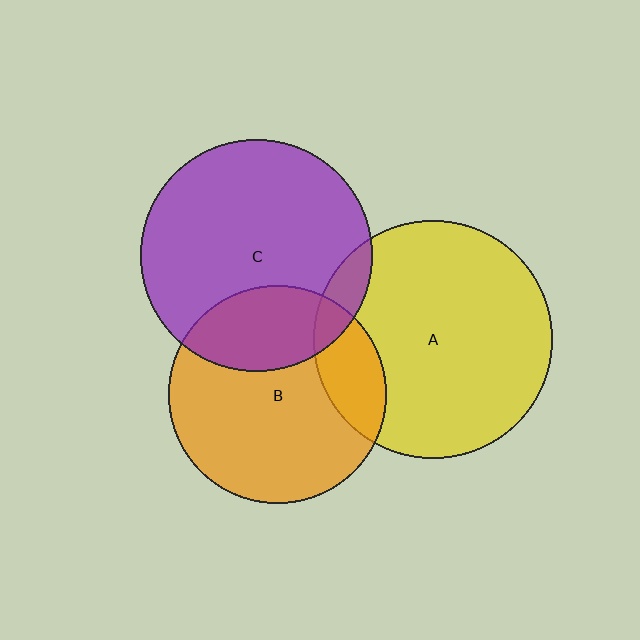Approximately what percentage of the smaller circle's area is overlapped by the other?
Approximately 10%.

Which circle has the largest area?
Circle A (yellow).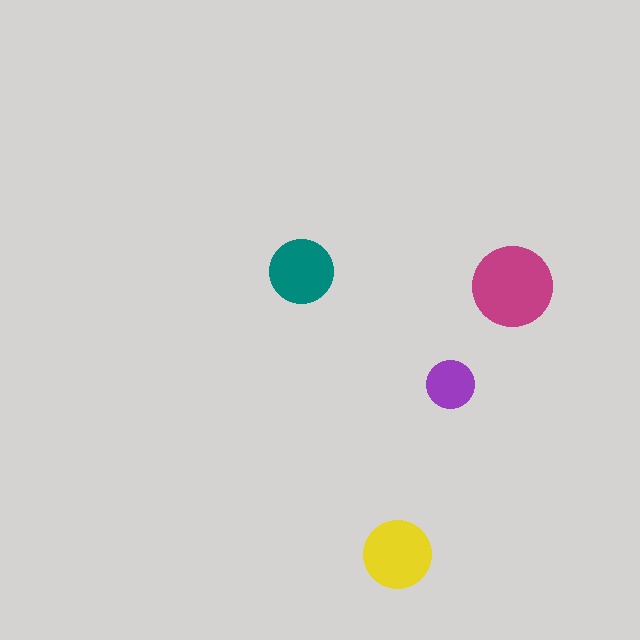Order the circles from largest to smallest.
the magenta one, the yellow one, the teal one, the purple one.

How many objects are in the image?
There are 4 objects in the image.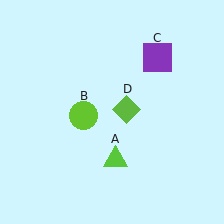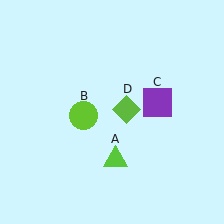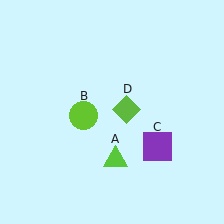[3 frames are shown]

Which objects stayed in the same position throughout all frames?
Lime triangle (object A) and lime circle (object B) and lime diamond (object D) remained stationary.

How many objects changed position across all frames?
1 object changed position: purple square (object C).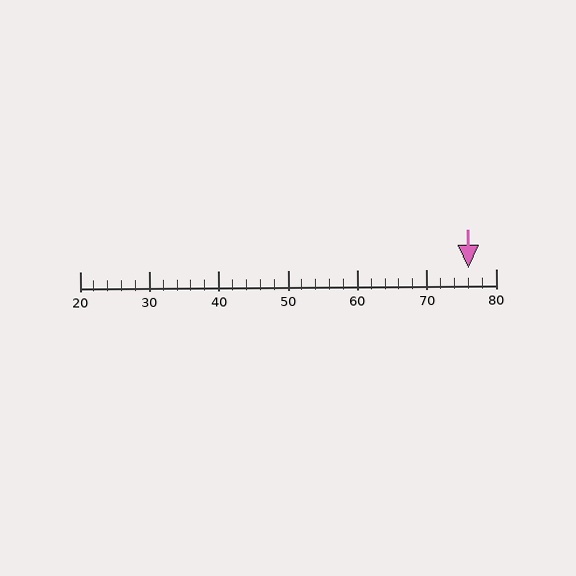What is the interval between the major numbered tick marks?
The major tick marks are spaced 10 units apart.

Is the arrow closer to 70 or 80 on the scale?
The arrow is closer to 80.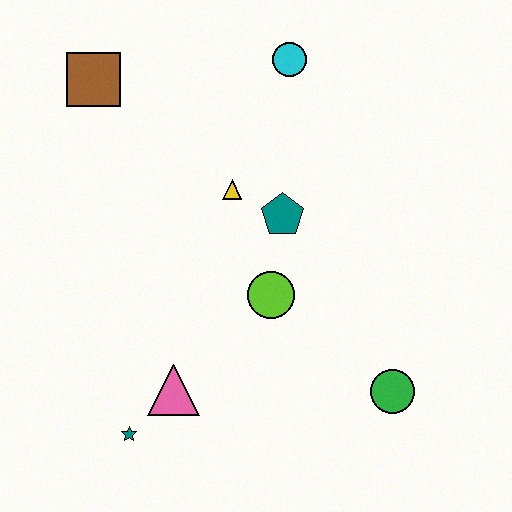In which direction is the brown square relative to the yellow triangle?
The brown square is to the left of the yellow triangle.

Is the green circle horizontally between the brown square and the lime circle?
No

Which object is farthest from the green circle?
The brown square is farthest from the green circle.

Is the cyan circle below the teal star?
No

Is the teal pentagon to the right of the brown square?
Yes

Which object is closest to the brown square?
The yellow triangle is closest to the brown square.